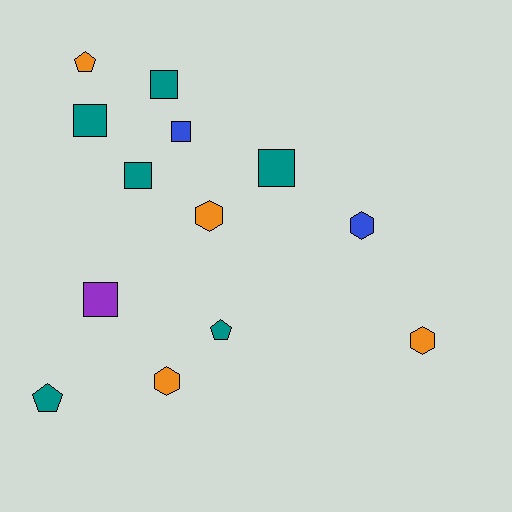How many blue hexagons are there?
There is 1 blue hexagon.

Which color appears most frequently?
Teal, with 6 objects.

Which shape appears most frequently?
Square, with 6 objects.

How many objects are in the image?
There are 13 objects.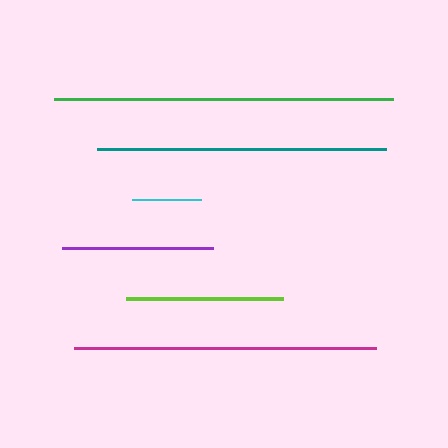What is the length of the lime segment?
The lime segment is approximately 157 pixels long.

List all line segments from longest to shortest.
From longest to shortest: green, magenta, teal, lime, purple, cyan.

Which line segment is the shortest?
The cyan line is the shortest at approximately 70 pixels.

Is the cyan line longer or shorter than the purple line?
The purple line is longer than the cyan line.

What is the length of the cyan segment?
The cyan segment is approximately 70 pixels long.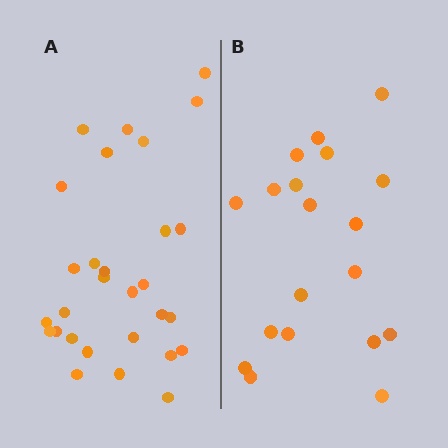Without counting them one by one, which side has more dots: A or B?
Region A (the left region) has more dots.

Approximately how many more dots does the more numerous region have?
Region A has roughly 10 or so more dots than region B.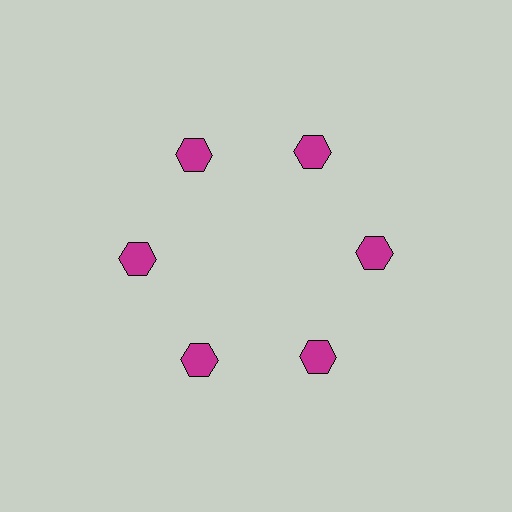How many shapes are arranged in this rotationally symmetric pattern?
There are 6 shapes, arranged in 6 groups of 1.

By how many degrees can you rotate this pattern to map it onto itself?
The pattern maps onto itself every 60 degrees of rotation.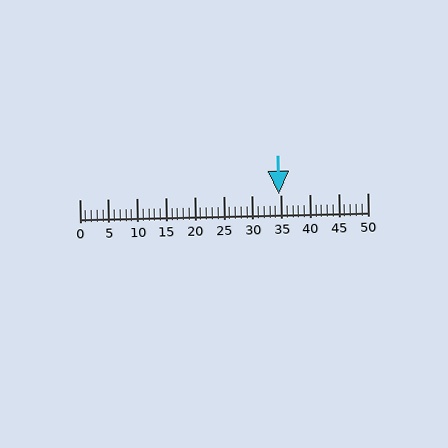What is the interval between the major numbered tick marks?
The major tick marks are spaced 5 units apart.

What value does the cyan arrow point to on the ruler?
The cyan arrow points to approximately 35.